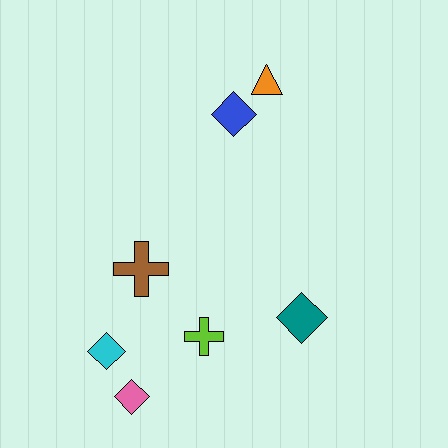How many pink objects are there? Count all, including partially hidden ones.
There is 1 pink object.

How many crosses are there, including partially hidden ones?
There are 2 crosses.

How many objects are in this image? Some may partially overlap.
There are 7 objects.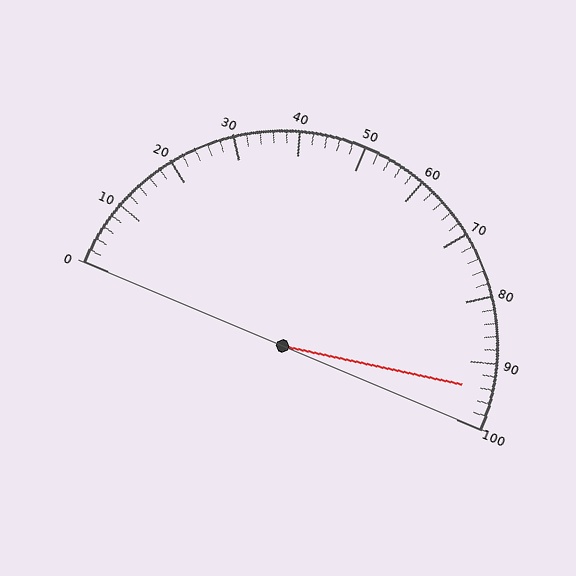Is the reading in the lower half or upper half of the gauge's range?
The reading is in the upper half of the range (0 to 100).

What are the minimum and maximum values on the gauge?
The gauge ranges from 0 to 100.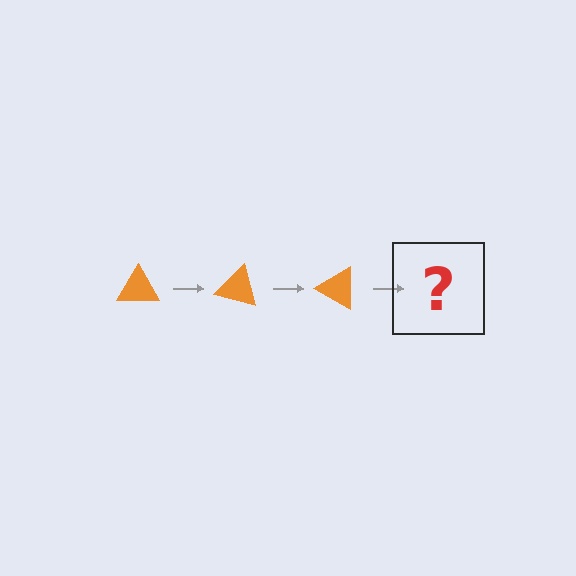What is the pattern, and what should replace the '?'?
The pattern is that the triangle rotates 15 degrees each step. The '?' should be an orange triangle rotated 45 degrees.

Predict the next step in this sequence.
The next step is an orange triangle rotated 45 degrees.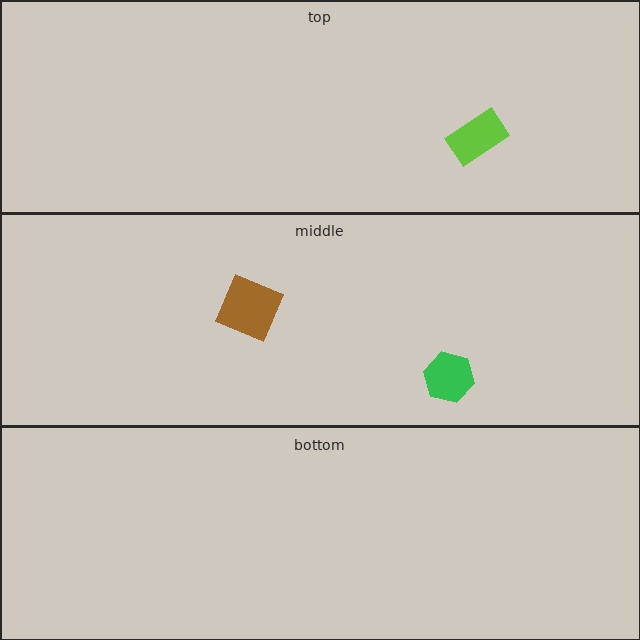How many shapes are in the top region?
1.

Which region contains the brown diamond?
The middle region.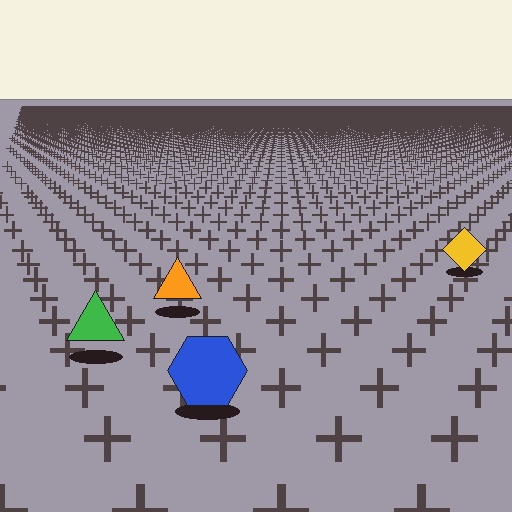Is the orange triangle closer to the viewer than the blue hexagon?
No. The blue hexagon is closer — you can tell from the texture gradient: the ground texture is coarser near it.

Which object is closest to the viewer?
The blue hexagon is closest. The texture marks near it are larger and more spread out.